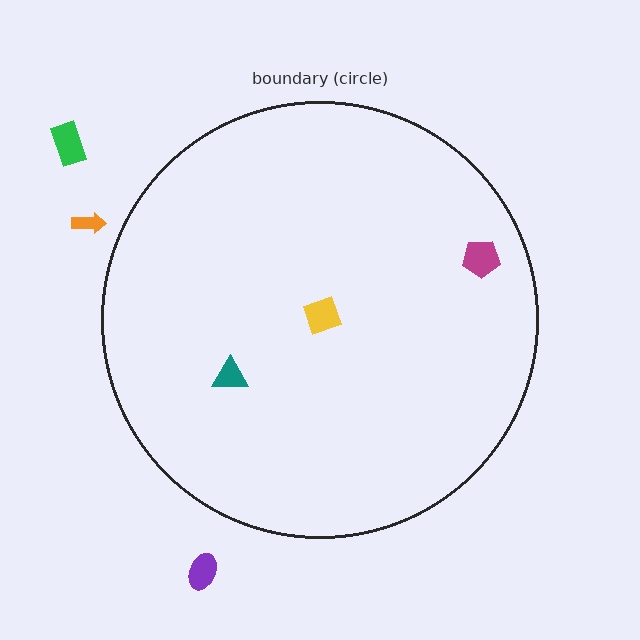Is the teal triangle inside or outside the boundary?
Inside.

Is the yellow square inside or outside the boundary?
Inside.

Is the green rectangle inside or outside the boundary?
Outside.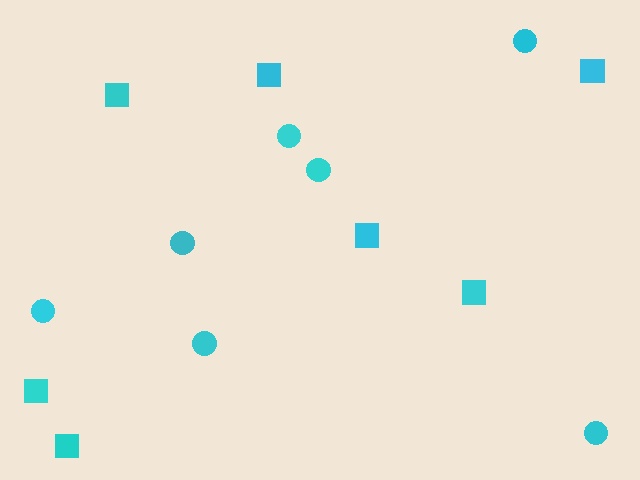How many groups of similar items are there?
There are 2 groups: one group of squares (7) and one group of circles (7).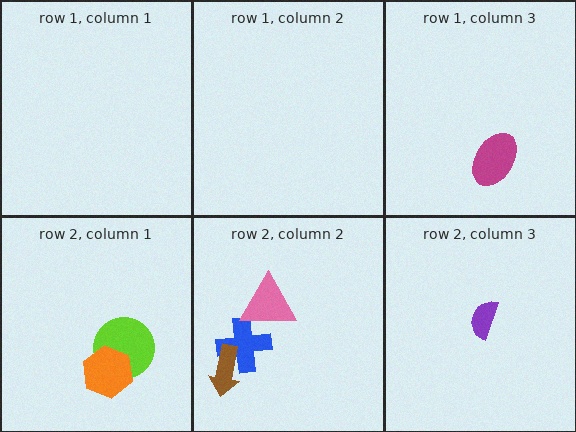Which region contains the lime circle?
The row 2, column 1 region.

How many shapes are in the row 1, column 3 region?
1.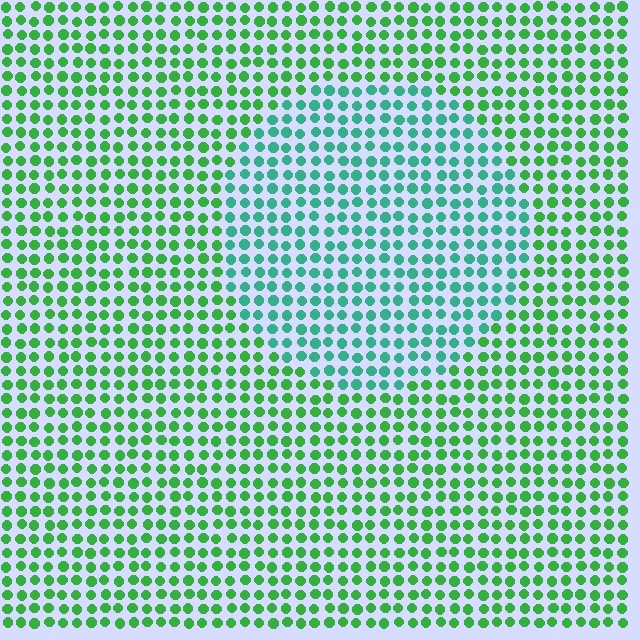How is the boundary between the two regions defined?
The boundary is defined purely by a slight shift in hue (about 37 degrees). Spacing, size, and orientation are identical on both sides.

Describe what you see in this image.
The image is filled with small green elements in a uniform arrangement. A circle-shaped region is visible where the elements are tinted to a slightly different hue, forming a subtle color boundary.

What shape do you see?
I see a circle.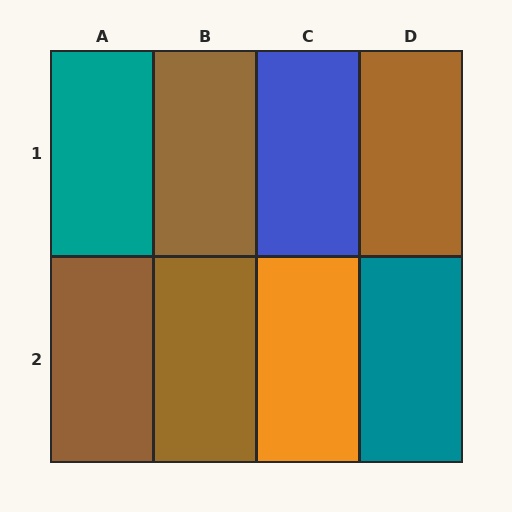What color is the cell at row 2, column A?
Brown.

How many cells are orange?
1 cell is orange.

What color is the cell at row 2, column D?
Teal.